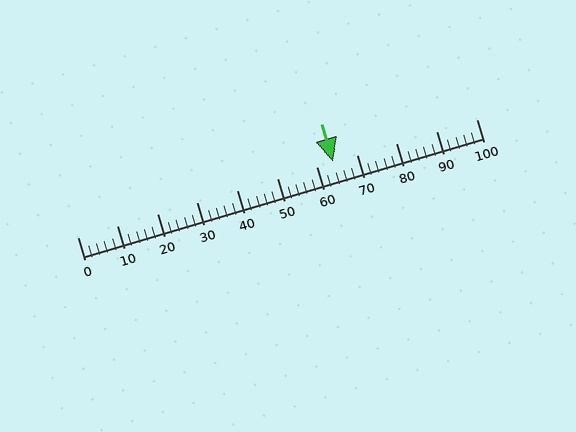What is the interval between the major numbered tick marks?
The major tick marks are spaced 10 units apart.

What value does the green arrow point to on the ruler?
The green arrow points to approximately 64.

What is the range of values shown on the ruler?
The ruler shows values from 0 to 100.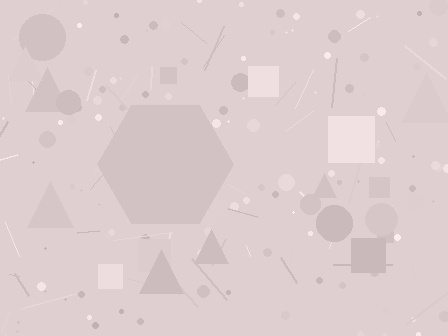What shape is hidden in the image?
A hexagon is hidden in the image.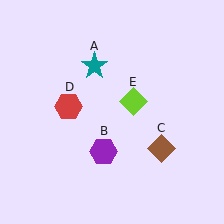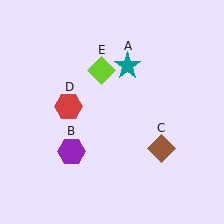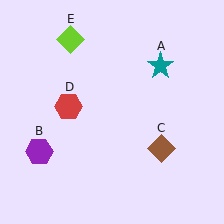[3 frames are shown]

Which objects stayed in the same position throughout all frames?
Brown diamond (object C) and red hexagon (object D) remained stationary.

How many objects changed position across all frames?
3 objects changed position: teal star (object A), purple hexagon (object B), lime diamond (object E).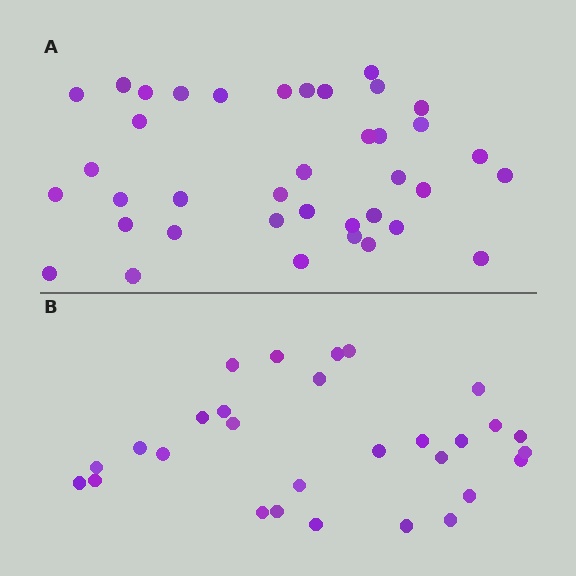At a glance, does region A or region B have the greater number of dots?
Region A (the top region) has more dots.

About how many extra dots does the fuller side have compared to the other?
Region A has roughly 8 or so more dots than region B.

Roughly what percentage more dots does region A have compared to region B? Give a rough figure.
About 30% more.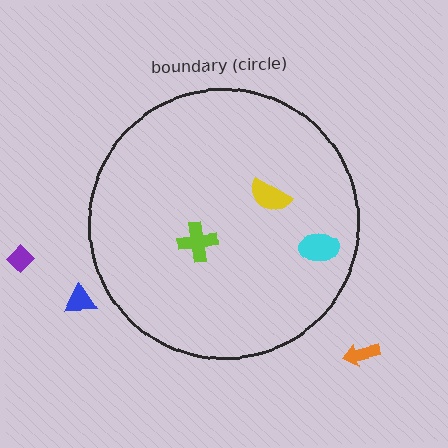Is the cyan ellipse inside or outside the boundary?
Inside.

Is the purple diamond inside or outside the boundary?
Outside.